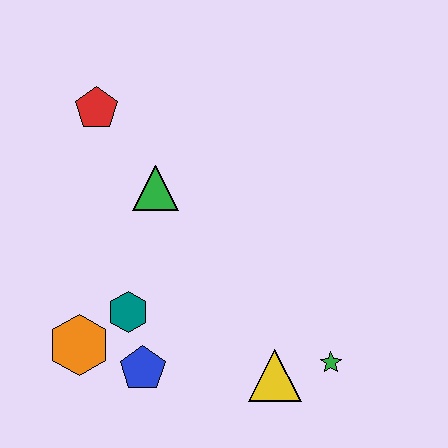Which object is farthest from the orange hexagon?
The green star is farthest from the orange hexagon.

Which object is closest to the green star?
The yellow triangle is closest to the green star.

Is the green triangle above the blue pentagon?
Yes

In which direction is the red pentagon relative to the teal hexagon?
The red pentagon is above the teal hexagon.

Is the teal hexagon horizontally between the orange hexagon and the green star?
Yes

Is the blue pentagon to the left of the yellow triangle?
Yes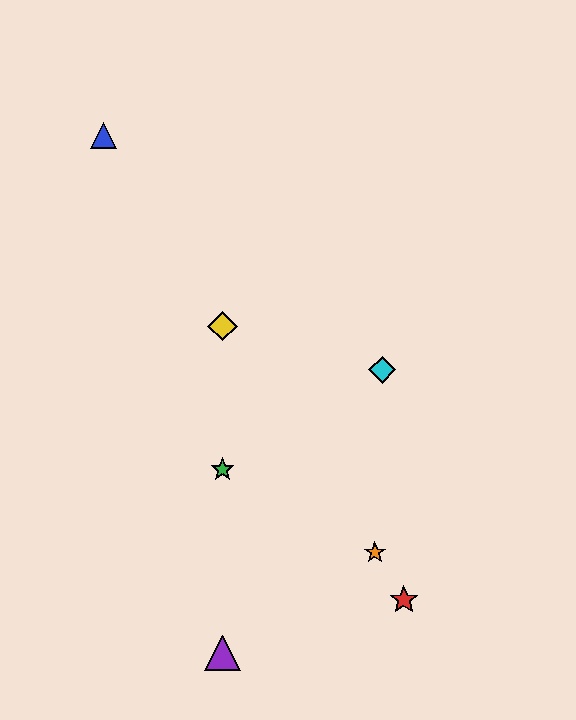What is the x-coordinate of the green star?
The green star is at x≈222.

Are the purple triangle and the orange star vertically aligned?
No, the purple triangle is at x≈222 and the orange star is at x≈375.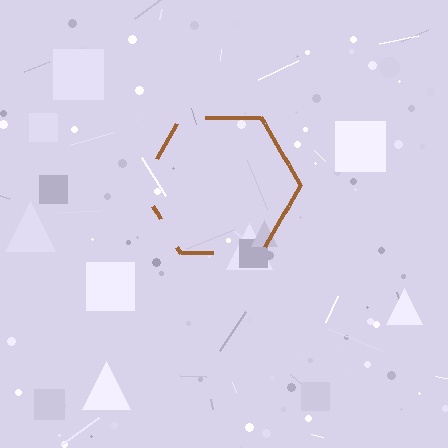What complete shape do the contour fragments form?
The contour fragments form a hexagon.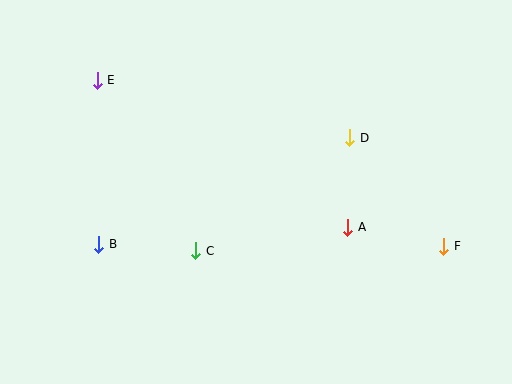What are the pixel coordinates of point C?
Point C is at (196, 251).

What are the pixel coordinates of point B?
Point B is at (99, 244).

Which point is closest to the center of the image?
Point C at (196, 251) is closest to the center.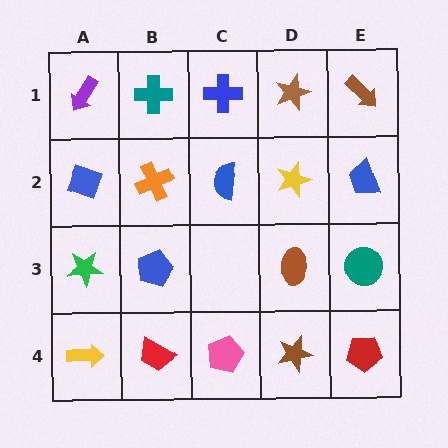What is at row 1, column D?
A brown star.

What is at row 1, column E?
A brown arrow.